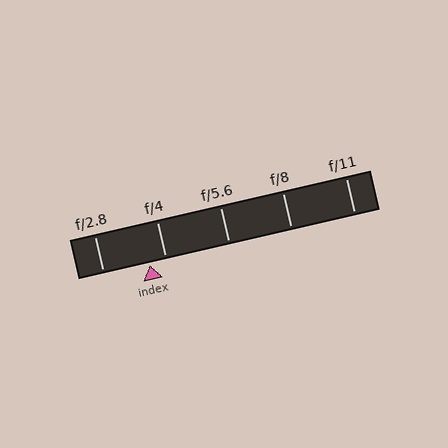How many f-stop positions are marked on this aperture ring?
There are 5 f-stop positions marked.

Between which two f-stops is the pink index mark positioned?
The index mark is between f/2.8 and f/4.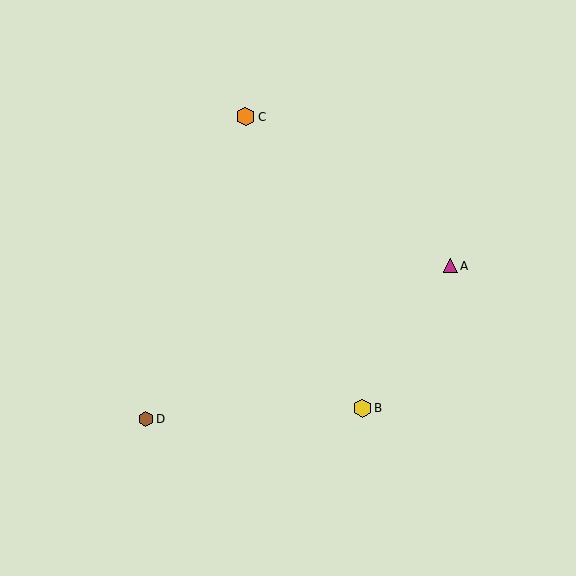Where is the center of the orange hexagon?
The center of the orange hexagon is at (246, 117).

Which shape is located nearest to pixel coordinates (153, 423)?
The brown hexagon (labeled D) at (146, 419) is nearest to that location.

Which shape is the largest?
The orange hexagon (labeled C) is the largest.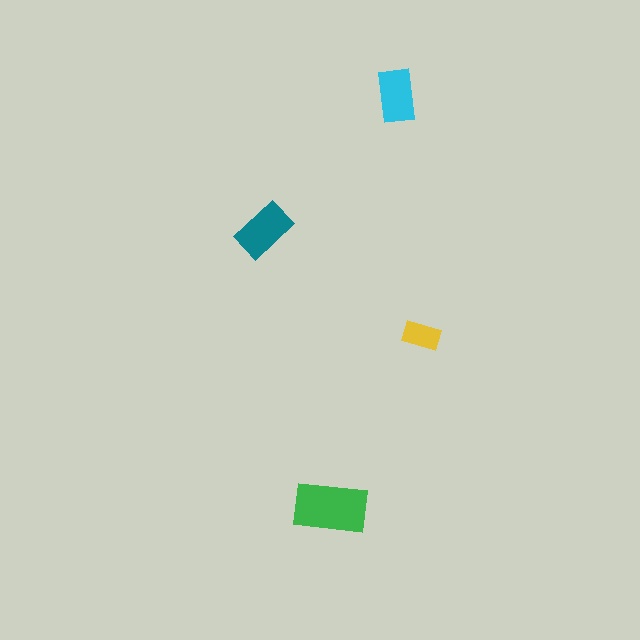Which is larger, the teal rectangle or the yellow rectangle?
The teal one.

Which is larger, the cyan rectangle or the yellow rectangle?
The cyan one.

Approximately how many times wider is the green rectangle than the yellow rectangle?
About 2 times wider.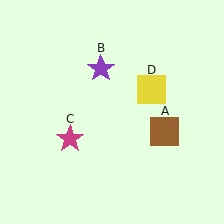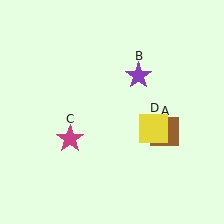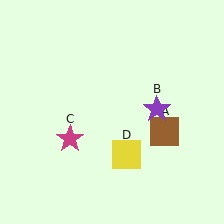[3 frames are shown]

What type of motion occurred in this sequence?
The purple star (object B), yellow square (object D) rotated clockwise around the center of the scene.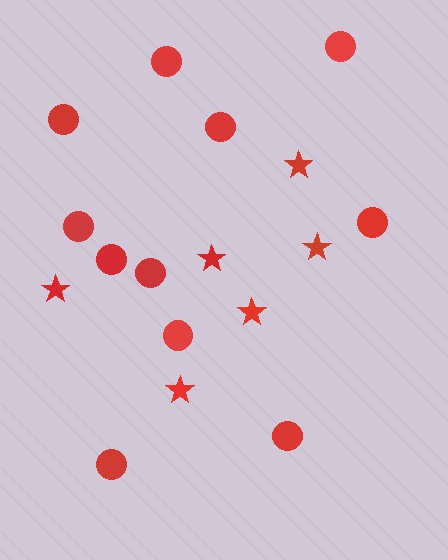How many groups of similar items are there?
There are 2 groups: one group of stars (6) and one group of circles (11).